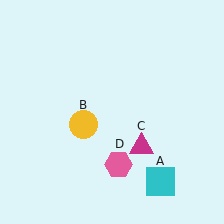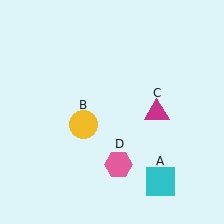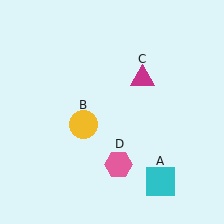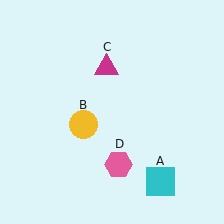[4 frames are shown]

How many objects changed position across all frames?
1 object changed position: magenta triangle (object C).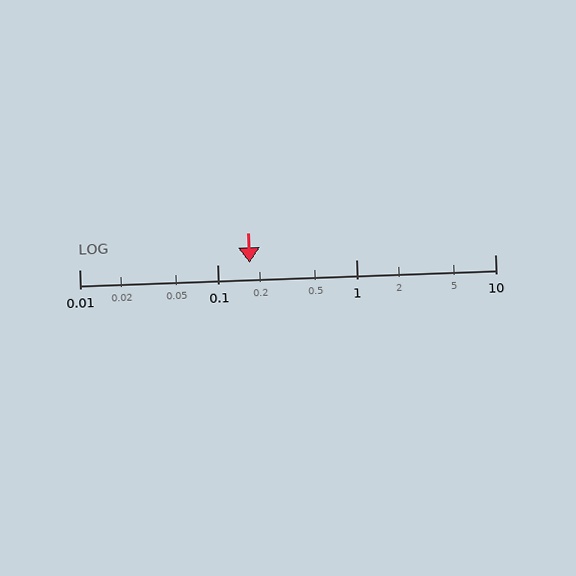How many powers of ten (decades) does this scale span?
The scale spans 3 decades, from 0.01 to 10.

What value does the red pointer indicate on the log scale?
The pointer indicates approximately 0.17.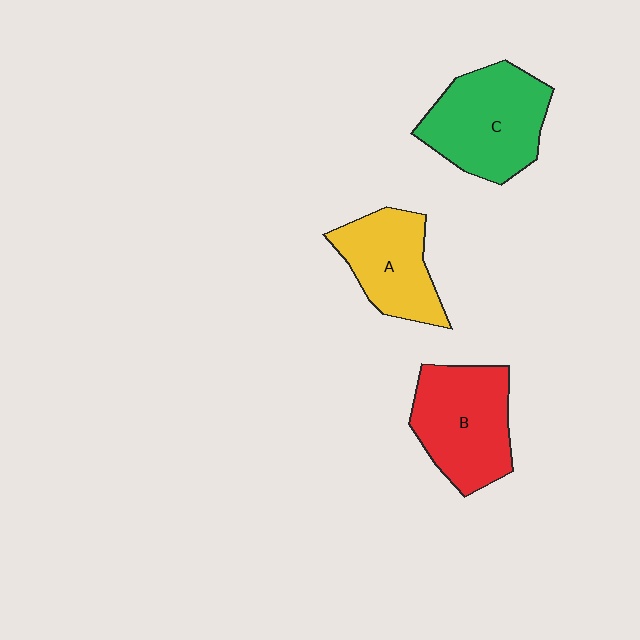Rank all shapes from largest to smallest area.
From largest to smallest: C (green), B (red), A (yellow).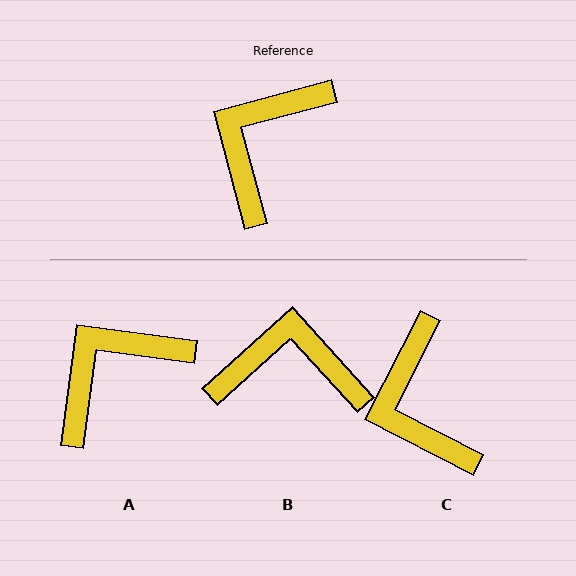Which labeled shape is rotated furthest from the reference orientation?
B, about 63 degrees away.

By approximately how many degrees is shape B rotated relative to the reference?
Approximately 63 degrees clockwise.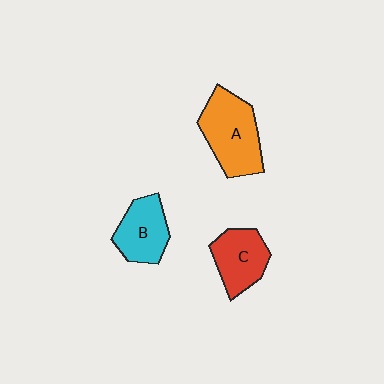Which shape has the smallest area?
Shape B (cyan).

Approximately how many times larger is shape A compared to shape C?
Approximately 1.4 times.